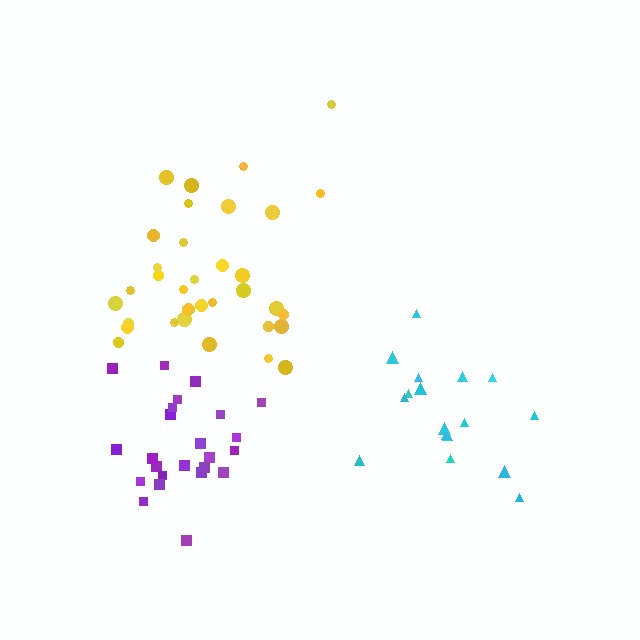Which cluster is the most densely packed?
Purple.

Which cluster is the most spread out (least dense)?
Cyan.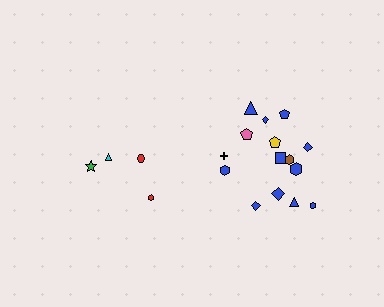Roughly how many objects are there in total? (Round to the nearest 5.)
Roughly 20 objects in total.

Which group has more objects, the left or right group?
The right group.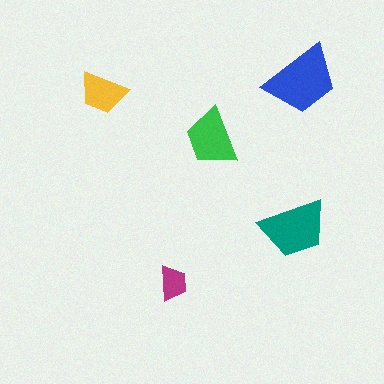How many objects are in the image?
There are 5 objects in the image.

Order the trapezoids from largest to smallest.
the blue one, the teal one, the green one, the yellow one, the magenta one.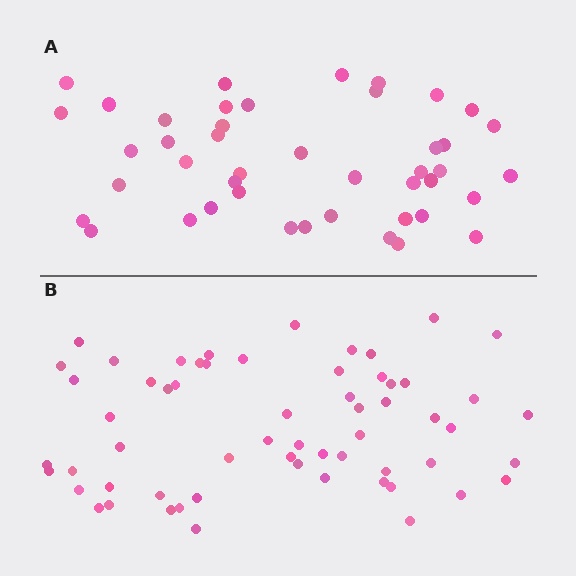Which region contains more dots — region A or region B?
Region B (the bottom region) has more dots.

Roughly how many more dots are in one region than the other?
Region B has approximately 15 more dots than region A.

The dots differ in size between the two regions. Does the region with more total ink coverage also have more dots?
No. Region A has more total ink coverage because its dots are larger, but region B actually contains more individual dots. Total area can be misleading — the number of items is what matters here.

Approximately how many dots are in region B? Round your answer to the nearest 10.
About 60 dots.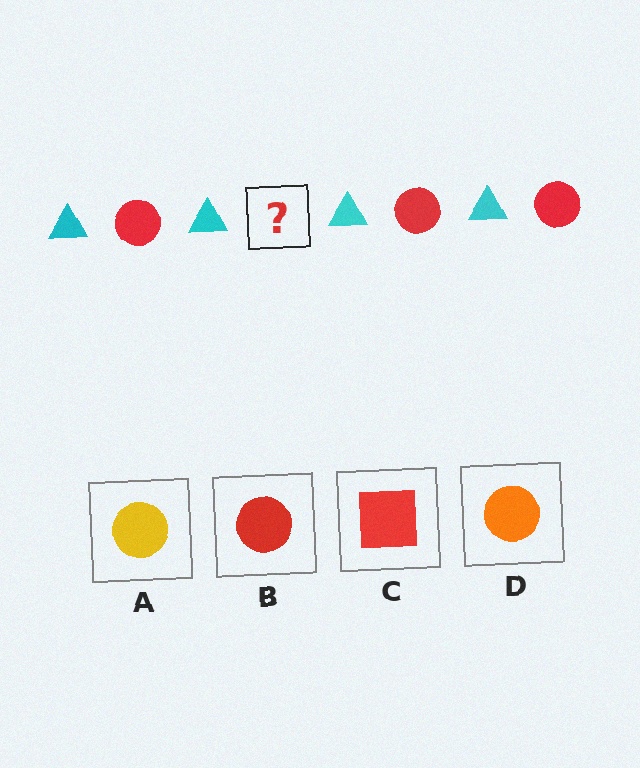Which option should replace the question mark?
Option B.